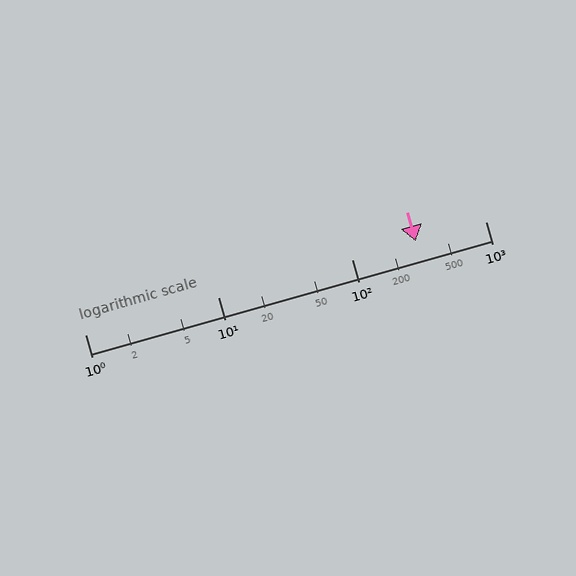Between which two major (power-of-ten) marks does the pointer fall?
The pointer is between 100 and 1000.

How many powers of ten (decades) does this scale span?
The scale spans 3 decades, from 1 to 1000.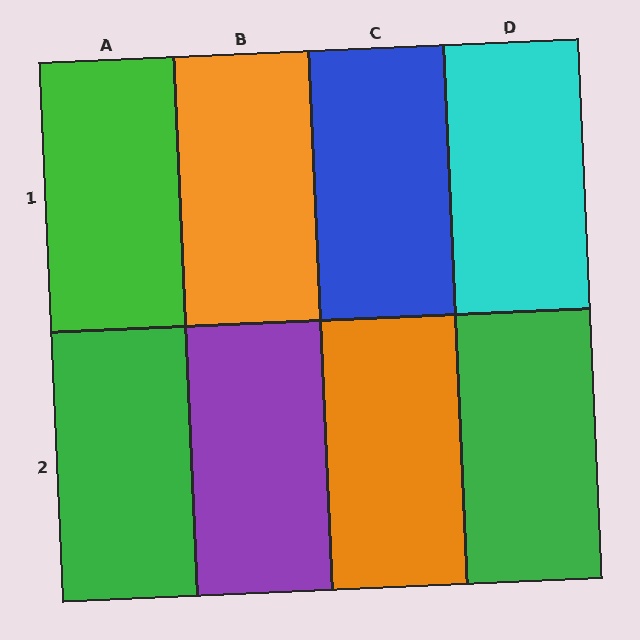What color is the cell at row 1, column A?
Green.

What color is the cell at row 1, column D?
Cyan.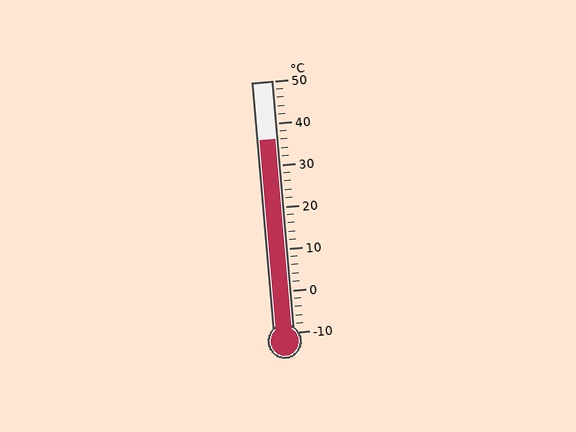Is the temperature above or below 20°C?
The temperature is above 20°C.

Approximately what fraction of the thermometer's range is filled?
The thermometer is filled to approximately 75% of its range.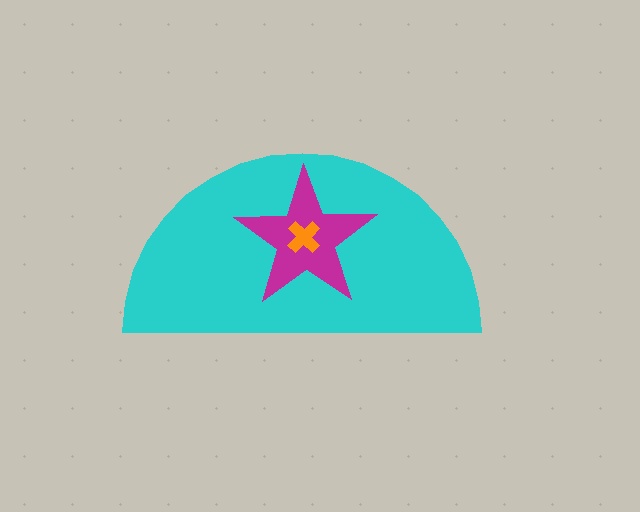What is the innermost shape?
The orange cross.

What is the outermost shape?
The cyan semicircle.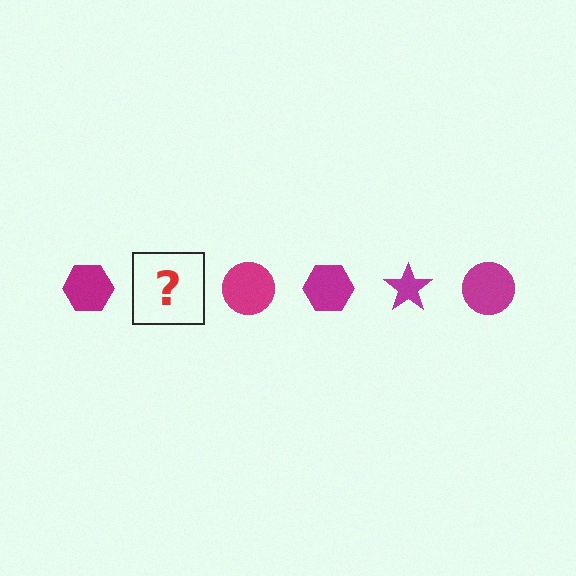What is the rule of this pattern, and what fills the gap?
The rule is that the pattern cycles through hexagon, star, circle shapes in magenta. The gap should be filled with a magenta star.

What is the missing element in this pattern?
The missing element is a magenta star.